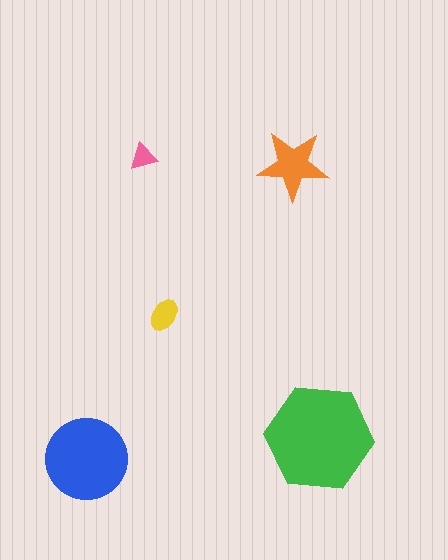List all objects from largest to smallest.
The green hexagon, the blue circle, the orange star, the yellow ellipse, the pink triangle.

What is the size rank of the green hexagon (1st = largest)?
1st.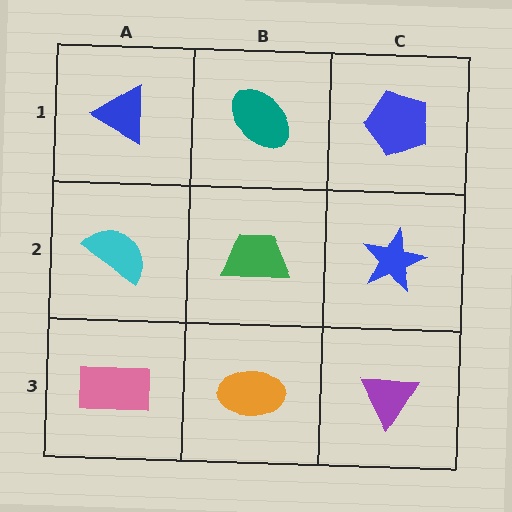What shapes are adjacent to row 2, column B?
A teal ellipse (row 1, column B), an orange ellipse (row 3, column B), a cyan semicircle (row 2, column A), a blue star (row 2, column C).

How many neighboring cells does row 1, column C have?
2.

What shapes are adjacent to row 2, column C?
A blue pentagon (row 1, column C), a purple triangle (row 3, column C), a green trapezoid (row 2, column B).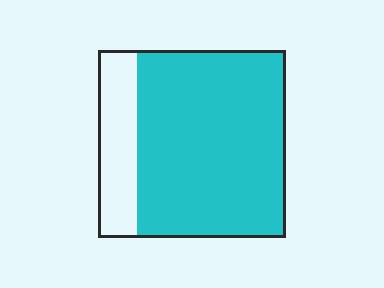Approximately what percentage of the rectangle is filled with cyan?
Approximately 80%.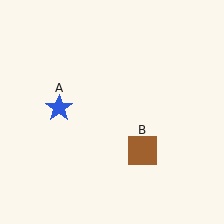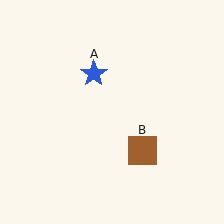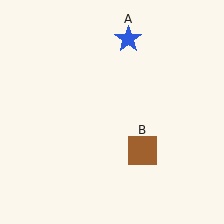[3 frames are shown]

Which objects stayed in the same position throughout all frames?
Brown square (object B) remained stationary.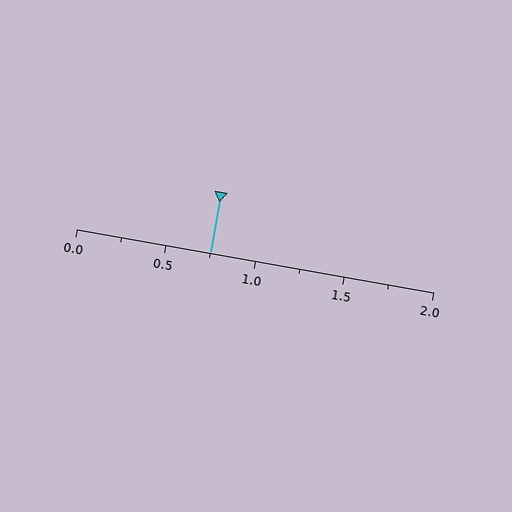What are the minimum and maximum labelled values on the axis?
The axis runs from 0.0 to 2.0.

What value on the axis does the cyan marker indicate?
The marker indicates approximately 0.75.